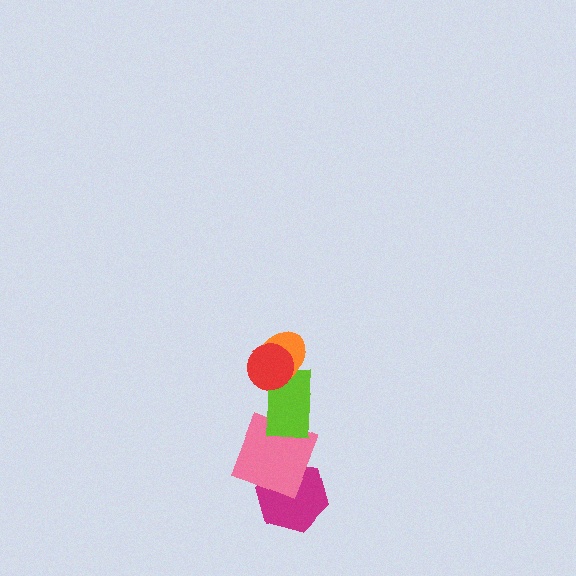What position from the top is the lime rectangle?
The lime rectangle is 3rd from the top.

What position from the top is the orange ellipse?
The orange ellipse is 2nd from the top.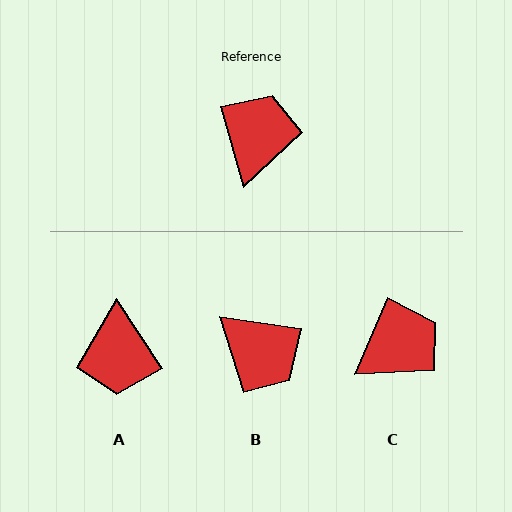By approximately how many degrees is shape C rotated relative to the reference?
Approximately 40 degrees clockwise.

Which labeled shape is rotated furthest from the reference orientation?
A, about 163 degrees away.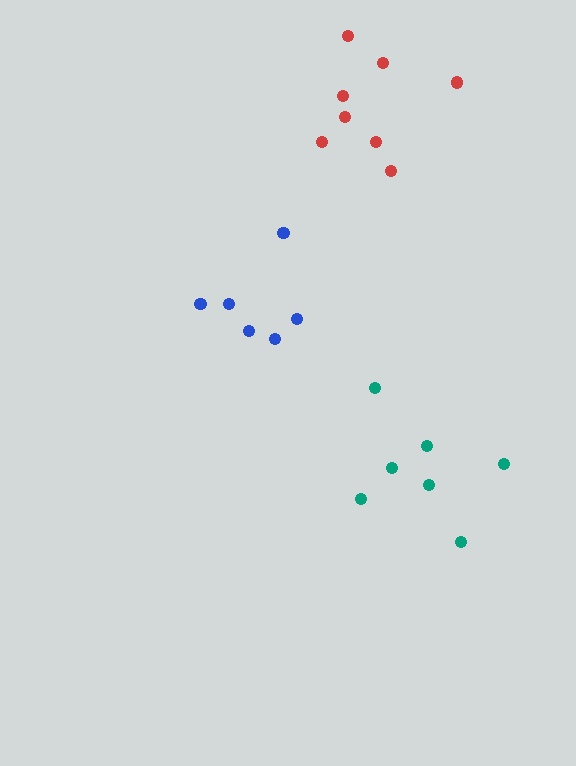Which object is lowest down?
The teal cluster is bottommost.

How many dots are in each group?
Group 1: 6 dots, Group 2: 8 dots, Group 3: 7 dots (21 total).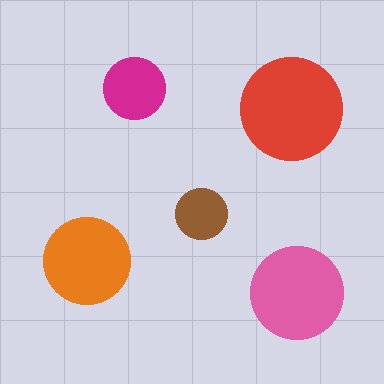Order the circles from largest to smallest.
the red one, the pink one, the orange one, the magenta one, the brown one.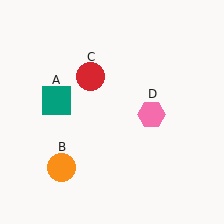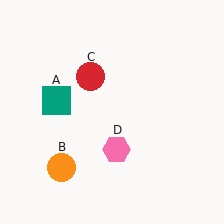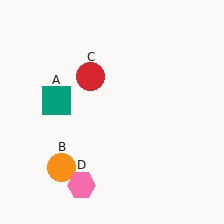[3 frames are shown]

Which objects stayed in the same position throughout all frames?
Teal square (object A) and orange circle (object B) and red circle (object C) remained stationary.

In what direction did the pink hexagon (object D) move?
The pink hexagon (object D) moved down and to the left.